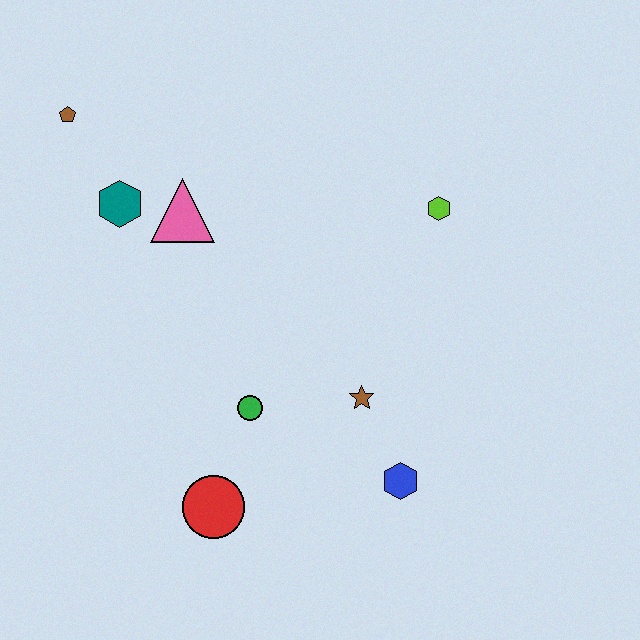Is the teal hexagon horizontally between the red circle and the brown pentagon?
Yes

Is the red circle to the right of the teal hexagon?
Yes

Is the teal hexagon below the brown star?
No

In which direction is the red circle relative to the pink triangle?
The red circle is below the pink triangle.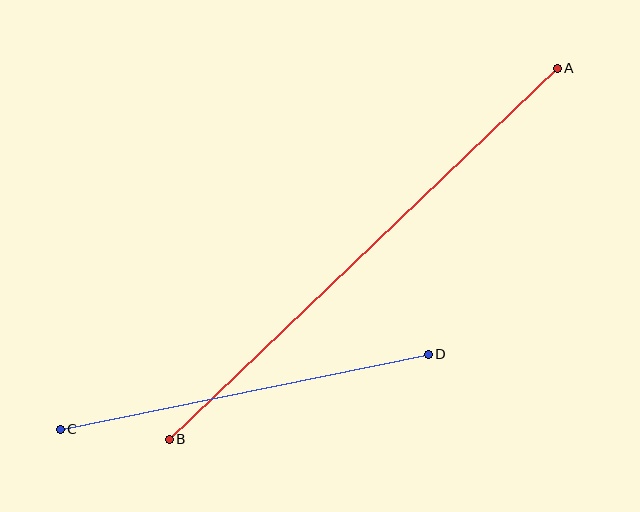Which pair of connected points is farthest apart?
Points A and B are farthest apart.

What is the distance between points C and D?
The distance is approximately 376 pixels.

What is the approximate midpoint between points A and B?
The midpoint is at approximately (363, 254) pixels.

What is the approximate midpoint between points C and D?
The midpoint is at approximately (244, 392) pixels.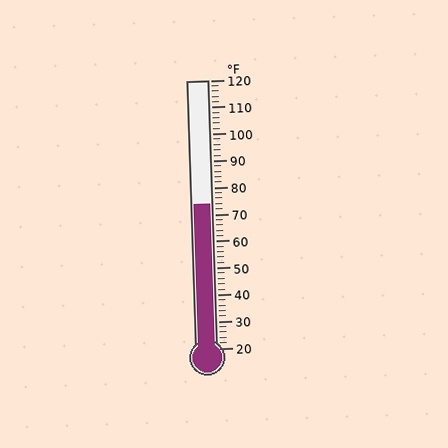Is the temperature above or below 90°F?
The temperature is below 90°F.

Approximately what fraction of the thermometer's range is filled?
The thermometer is filled to approximately 55% of its range.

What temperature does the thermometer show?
The thermometer shows approximately 74°F.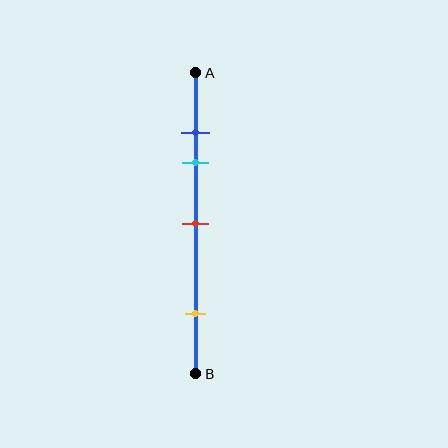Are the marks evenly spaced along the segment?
No, the marks are not evenly spaced.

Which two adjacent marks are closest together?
The blue and cyan marks are the closest adjacent pair.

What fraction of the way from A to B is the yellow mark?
The yellow mark is approximately 80% (0.8) of the way from A to B.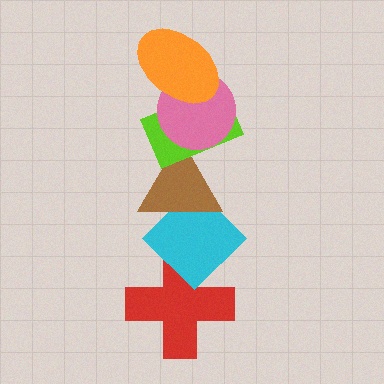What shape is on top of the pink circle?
The orange ellipse is on top of the pink circle.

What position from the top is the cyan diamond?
The cyan diamond is 5th from the top.